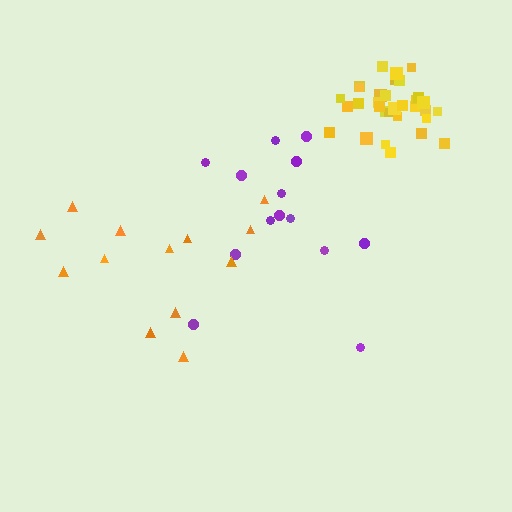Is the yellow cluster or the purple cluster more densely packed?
Yellow.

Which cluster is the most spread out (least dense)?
Purple.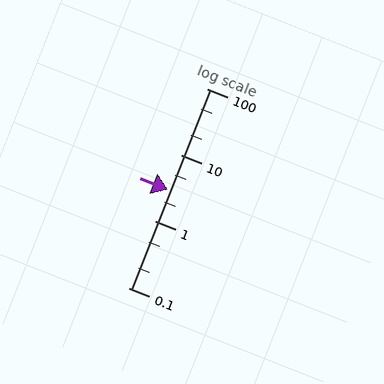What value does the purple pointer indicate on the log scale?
The pointer indicates approximately 3.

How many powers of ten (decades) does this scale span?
The scale spans 3 decades, from 0.1 to 100.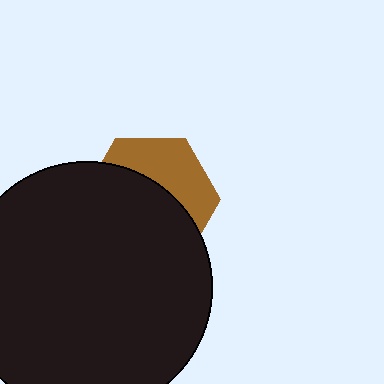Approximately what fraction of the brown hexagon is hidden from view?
Roughly 62% of the brown hexagon is hidden behind the black circle.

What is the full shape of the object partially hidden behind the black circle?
The partially hidden object is a brown hexagon.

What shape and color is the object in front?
The object in front is a black circle.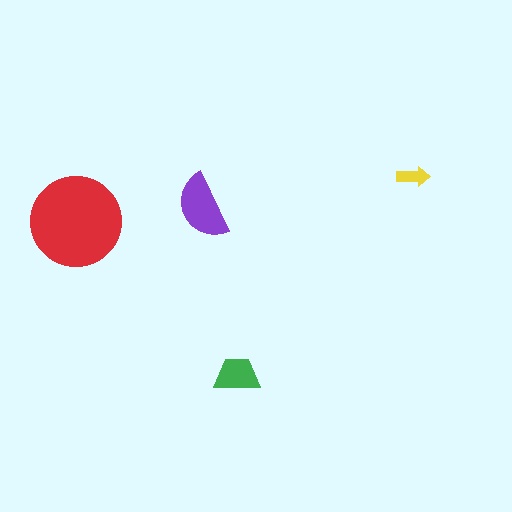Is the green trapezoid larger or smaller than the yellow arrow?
Larger.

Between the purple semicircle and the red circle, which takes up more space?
The red circle.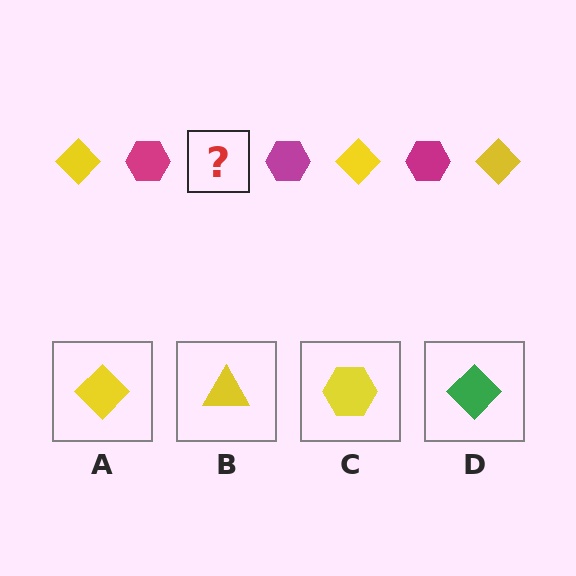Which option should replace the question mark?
Option A.